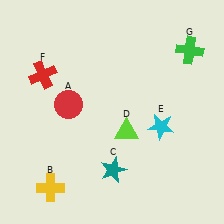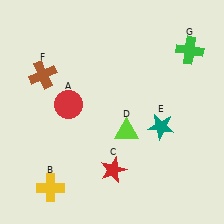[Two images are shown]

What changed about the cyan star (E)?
In Image 1, E is cyan. In Image 2, it changed to teal.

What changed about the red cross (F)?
In Image 1, F is red. In Image 2, it changed to brown.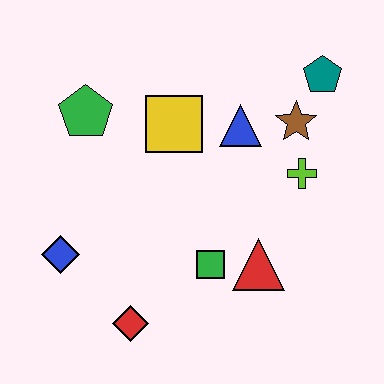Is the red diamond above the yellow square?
No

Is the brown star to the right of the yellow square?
Yes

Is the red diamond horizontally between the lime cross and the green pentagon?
Yes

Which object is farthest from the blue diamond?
The teal pentagon is farthest from the blue diamond.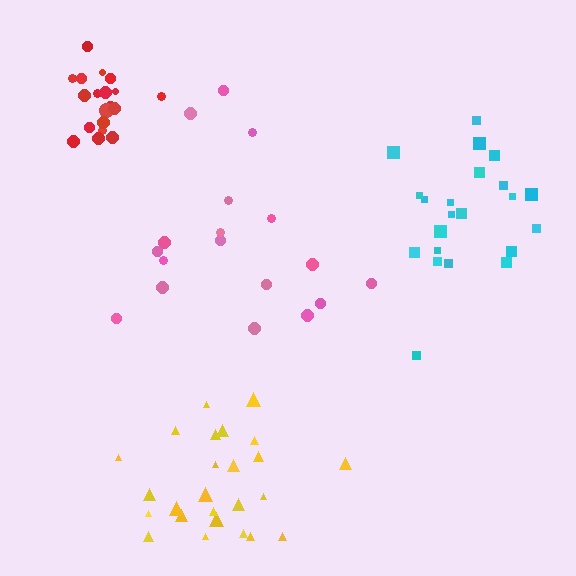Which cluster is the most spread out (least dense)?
Pink.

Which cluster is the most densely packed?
Red.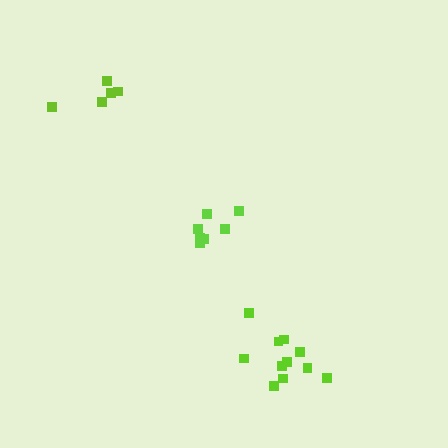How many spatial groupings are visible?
There are 3 spatial groupings.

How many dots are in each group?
Group 1: 7 dots, Group 2: 11 dots, Group 3: 5 dots (23 total).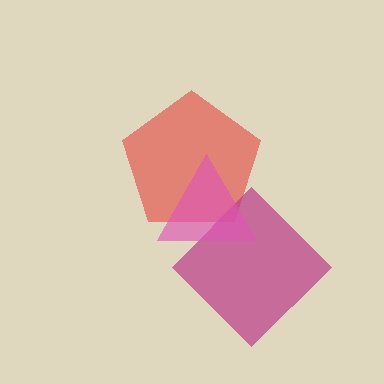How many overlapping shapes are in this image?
There are 3 overlapping shapes in the image.